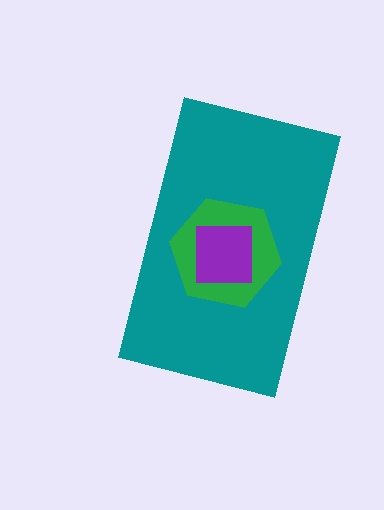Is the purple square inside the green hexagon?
Yes.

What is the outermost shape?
The teal rectangle.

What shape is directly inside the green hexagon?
The purple square.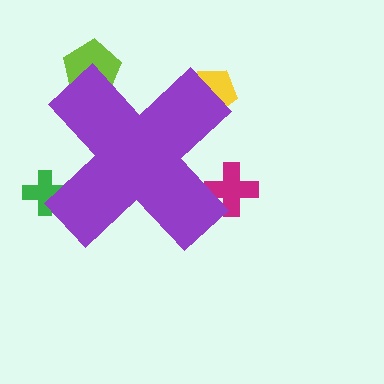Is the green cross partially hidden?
Yes, the green cross is partially hidden behind the purple cross.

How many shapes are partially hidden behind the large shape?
4 shapes are partially hidden.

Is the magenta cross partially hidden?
Yes, the magenta cross is partially hidden behind the purple cross.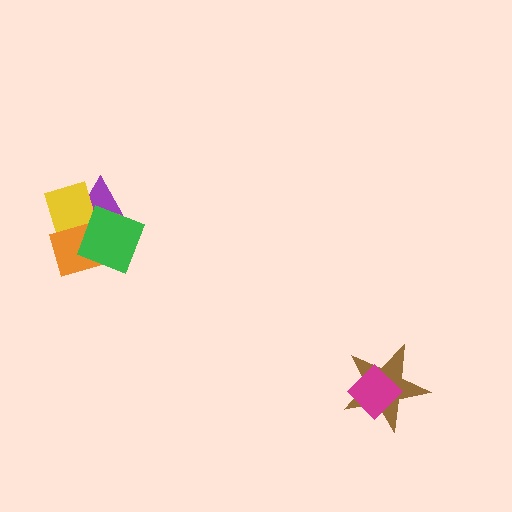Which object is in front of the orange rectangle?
The green diamond is in front of the orange rectangle.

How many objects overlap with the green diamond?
3 objects overlap with the green diamond.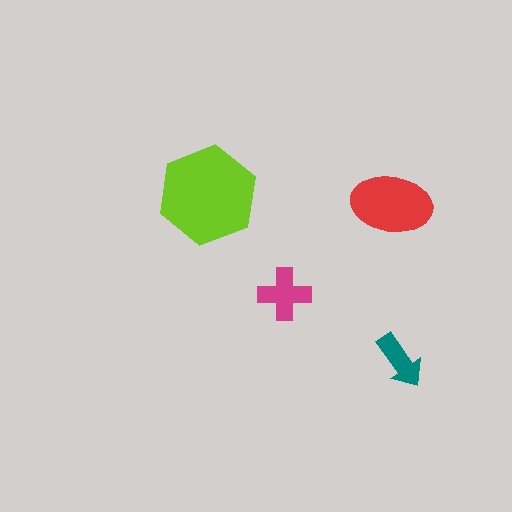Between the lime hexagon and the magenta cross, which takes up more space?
The lime hexagon.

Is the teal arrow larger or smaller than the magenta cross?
Smaller.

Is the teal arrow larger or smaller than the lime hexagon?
Smaller.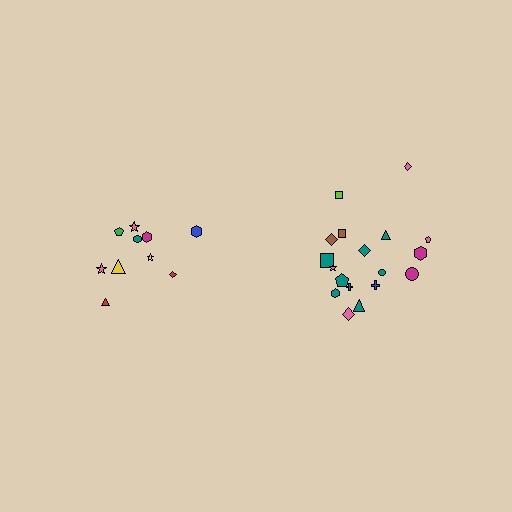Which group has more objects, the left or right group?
The right group.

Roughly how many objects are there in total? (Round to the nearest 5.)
Roughly 30 objects in total.